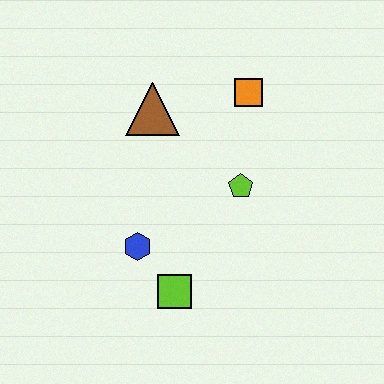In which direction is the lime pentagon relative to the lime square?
The lime pentagon is above the lime square.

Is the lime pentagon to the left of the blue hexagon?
No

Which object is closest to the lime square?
The blue hexagon is closest to the lime square.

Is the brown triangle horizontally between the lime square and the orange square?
No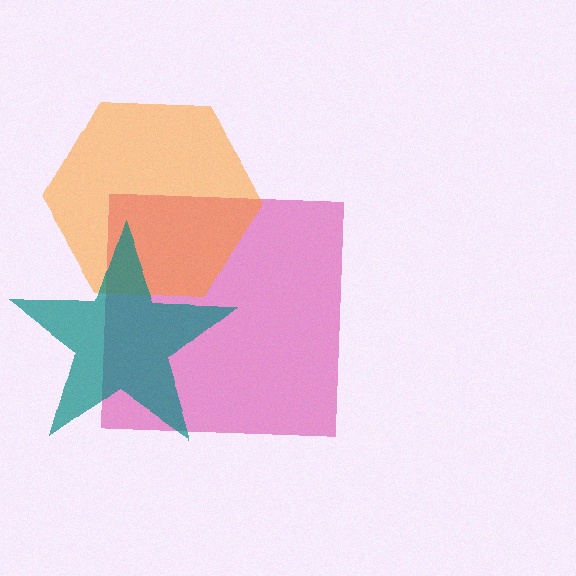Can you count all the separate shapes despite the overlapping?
Yes, there are 3 separate shapes.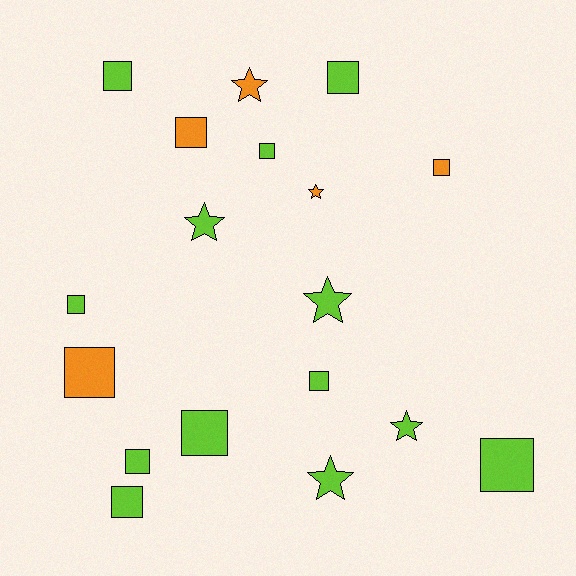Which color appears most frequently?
Lime, with 13 objects.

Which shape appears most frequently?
Square, with 12 objects.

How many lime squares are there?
There are 9 lime squares.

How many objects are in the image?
There are 18 objects.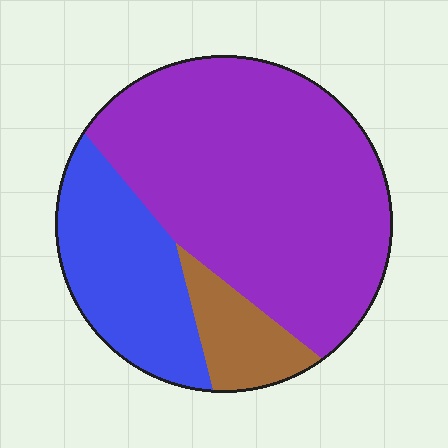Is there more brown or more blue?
Blue.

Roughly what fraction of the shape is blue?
Blue covers around 25% of the shape.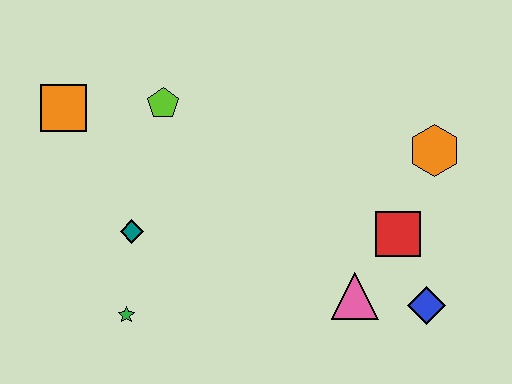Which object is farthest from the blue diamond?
The orange square is farthest from the blue diamond.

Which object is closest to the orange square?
The lime pentagon is closest to the orange square.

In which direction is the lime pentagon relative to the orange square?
The lime pentagon is to the right of the orange square.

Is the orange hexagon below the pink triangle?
No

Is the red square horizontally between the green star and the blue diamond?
Yes